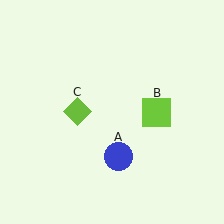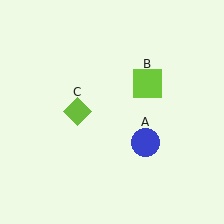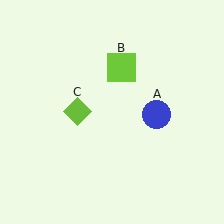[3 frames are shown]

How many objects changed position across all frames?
2 objects changed position: blue circle (object A), lime square (object B).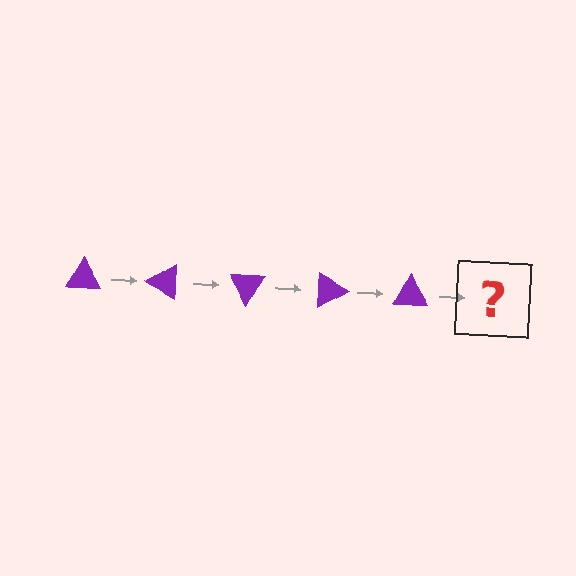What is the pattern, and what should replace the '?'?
The pattern is that the triangle rotates 30 degrees each step. The '?' should be a purple triangle rotated 150 degrees.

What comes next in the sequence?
The next element should be a purple triangle rotated 150 degrees.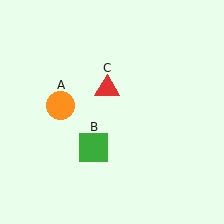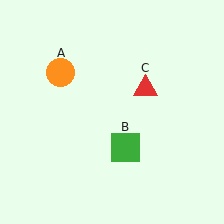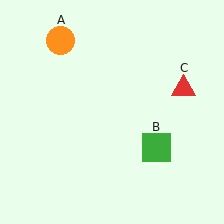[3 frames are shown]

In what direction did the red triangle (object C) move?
The red triangle (object C) moved right.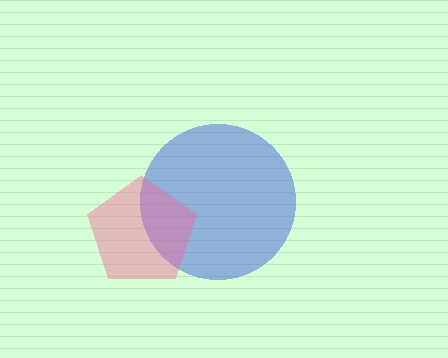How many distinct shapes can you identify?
There are 2 distinct shapes: a blue circle, a pink pentagon.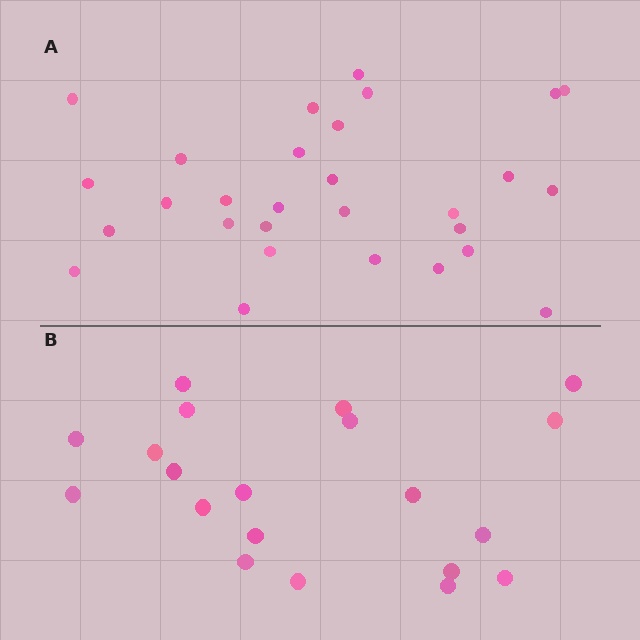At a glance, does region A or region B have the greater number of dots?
Region A (the top region) has more dots.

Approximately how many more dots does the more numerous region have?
Region A has roughly 8 or so more dots than region B.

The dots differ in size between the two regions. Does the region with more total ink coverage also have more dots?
No. Region B has more total ink coverage because its dots are larger, but region A actually contains more individual dots. Total area can be misleading — the number of items is what matters here.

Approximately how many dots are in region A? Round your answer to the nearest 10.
About 30 dots. (The exact count is 29, which rounds to 30.)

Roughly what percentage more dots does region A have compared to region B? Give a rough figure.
About 45% more.